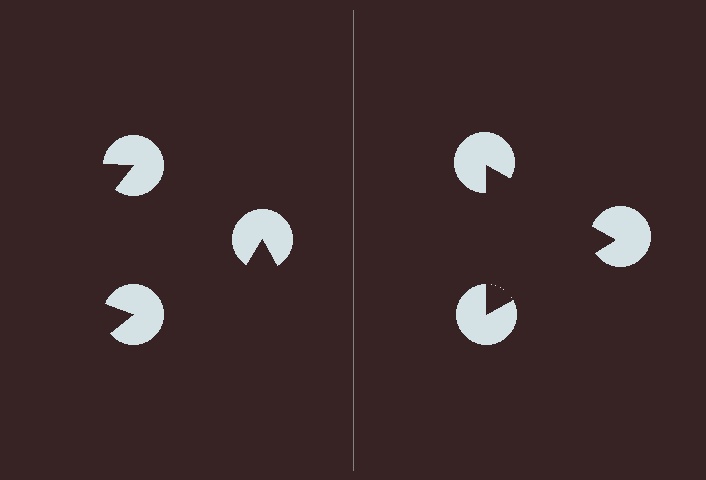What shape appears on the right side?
An illusory triangle.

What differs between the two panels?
The pac-man discs are positioned identically on both sides; only the wedge orientations differ. On the right they align to a triangle; on the left they are misaligned.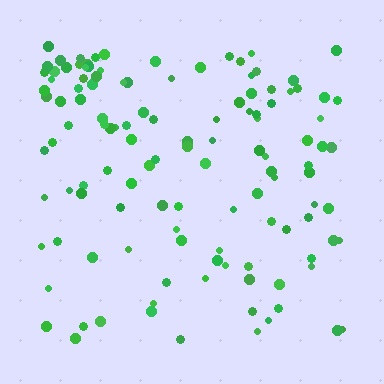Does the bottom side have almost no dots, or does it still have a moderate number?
Still a moderate number, just noticeably fewer than the top.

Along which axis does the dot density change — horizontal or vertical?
Vertical.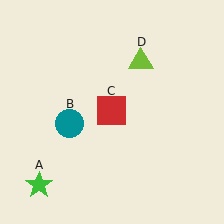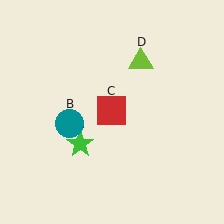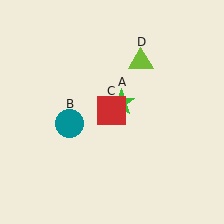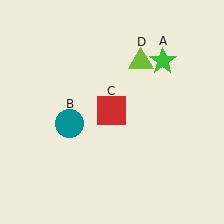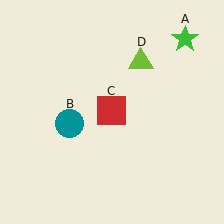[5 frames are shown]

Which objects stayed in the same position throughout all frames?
Teal circle (object B) and red square (object C) and lime triangle (object D) remained stationary.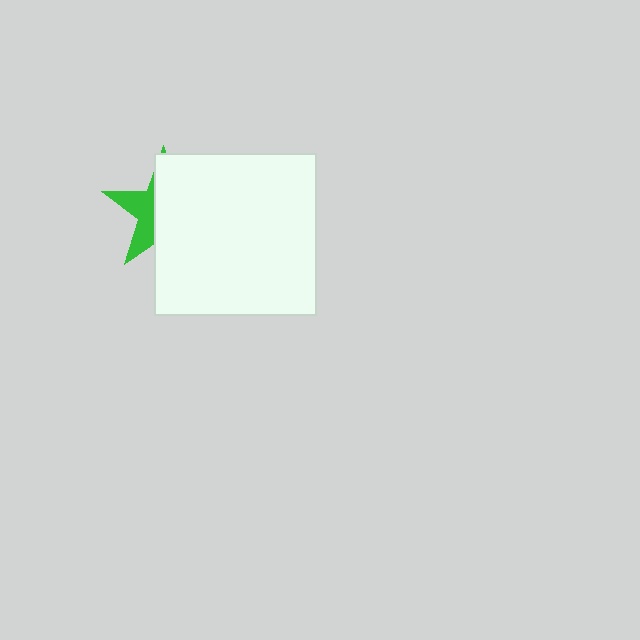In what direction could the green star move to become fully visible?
The green star could move left. That would shift it out from behind the white square entirely.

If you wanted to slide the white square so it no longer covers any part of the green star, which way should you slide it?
Slide it right — that is the most direct way to separate the two shapes.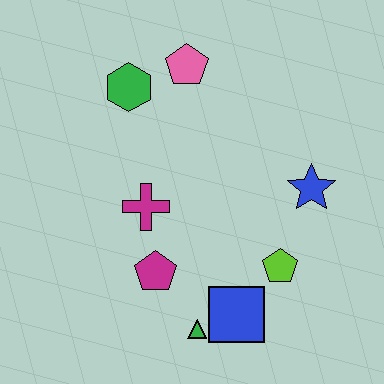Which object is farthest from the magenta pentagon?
The pink pentagon is farthest from the magenta pentagon.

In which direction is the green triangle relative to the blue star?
The green triangle is below the blue star.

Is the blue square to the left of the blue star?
Yes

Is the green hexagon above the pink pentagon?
No